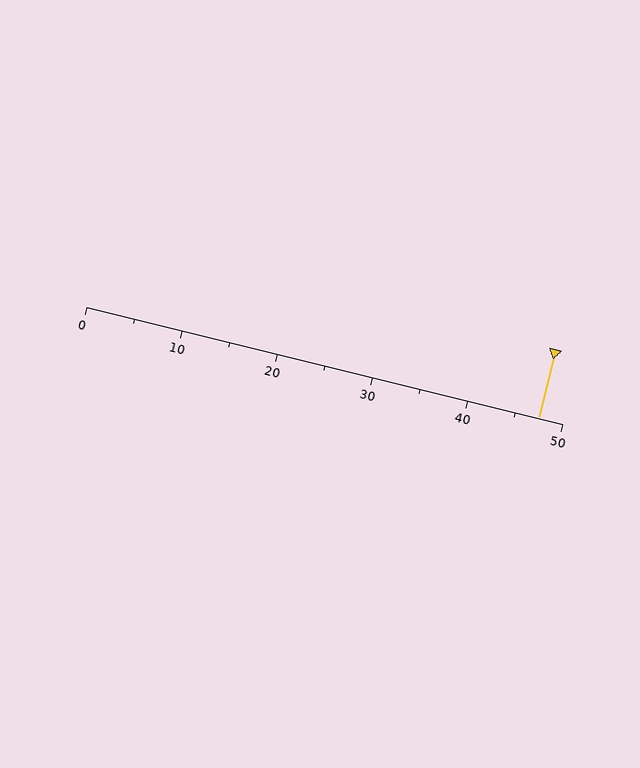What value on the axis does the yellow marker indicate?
The marker indicates approximately 47.5.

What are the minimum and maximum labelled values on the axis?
The axis runs from 0 to 50.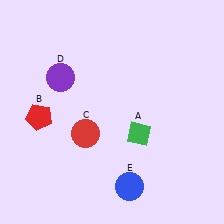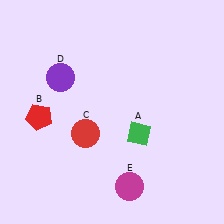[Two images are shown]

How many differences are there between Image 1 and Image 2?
There is 1 difference between the two images.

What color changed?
The circle (E) changed from blue in Image 1 to magenta in Image 2.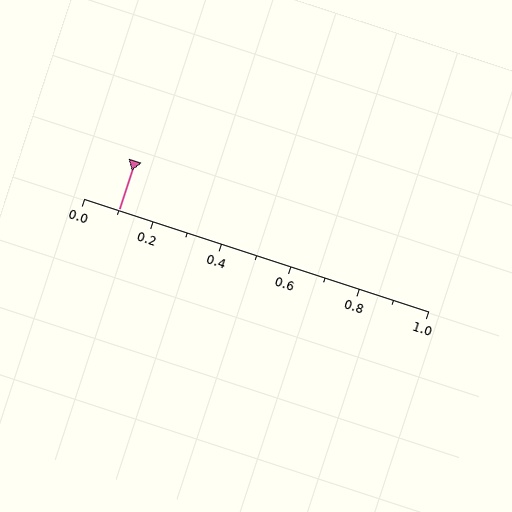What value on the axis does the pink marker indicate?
The marker indicates approximately 0.1.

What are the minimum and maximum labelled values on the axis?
The axis runs from 0.0 to 1.0.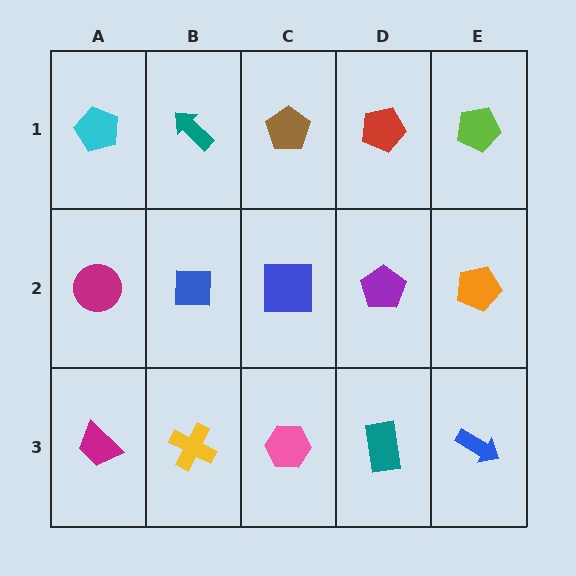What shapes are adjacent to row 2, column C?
A brown pentagon (row 1, column C), a pink hexagon (row 3, column C), a blue square (row 2, column B), a purple pentagon (row 2, column D).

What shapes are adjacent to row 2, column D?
A red pentagon (row 1, column D), a teal rectangle (row 3, column D), a blue square (row 2, column C), an orange pentagon (row 2, column E).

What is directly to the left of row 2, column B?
A magenta circle.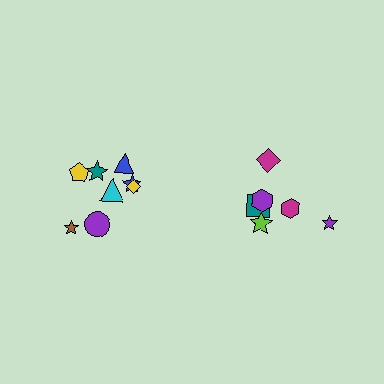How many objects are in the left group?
There are 8 objects.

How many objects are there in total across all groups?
There are 14 objects.